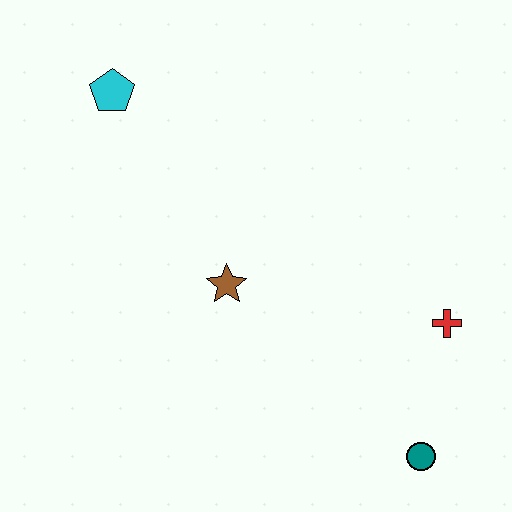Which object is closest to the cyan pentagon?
The brown star is closest to the cyan pentagon.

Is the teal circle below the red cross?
Yes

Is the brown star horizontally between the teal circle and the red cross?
No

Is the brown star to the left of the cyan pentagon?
No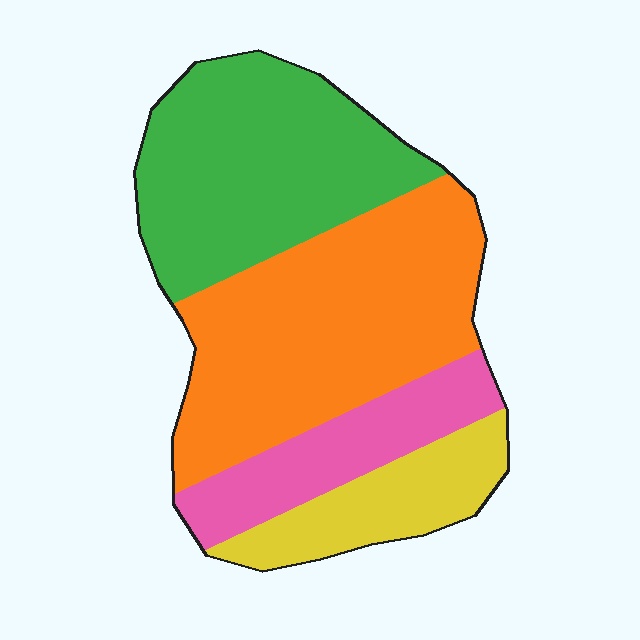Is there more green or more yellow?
Green.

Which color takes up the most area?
Orange, at roughly 40%.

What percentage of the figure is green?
Green covers 32% of the figure.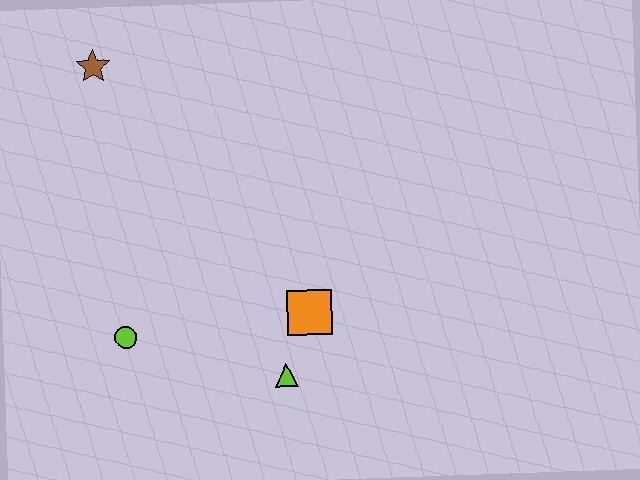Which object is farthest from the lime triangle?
The brown star is farthest from the lime triangle.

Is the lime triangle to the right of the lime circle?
Yes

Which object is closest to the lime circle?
The lime triangle is closest to the lime circle.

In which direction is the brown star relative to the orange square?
The brown star is above the orange square.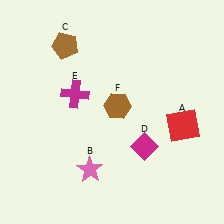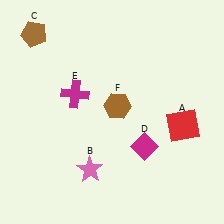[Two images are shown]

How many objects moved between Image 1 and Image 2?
1 object moved between the two images.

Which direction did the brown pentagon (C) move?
The brown pentagon (C) moved left.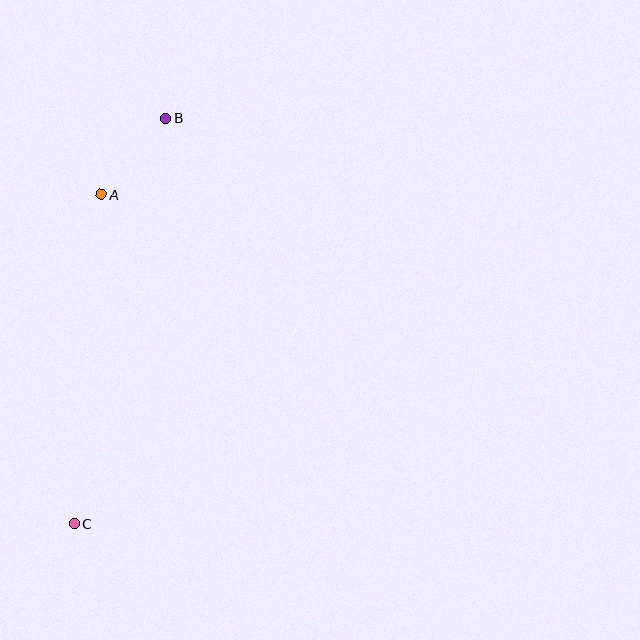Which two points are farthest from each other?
Points B and C are farthest from each other.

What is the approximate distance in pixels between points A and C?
The distance between A and C is approximately 331 pixels.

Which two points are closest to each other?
Points A and B are closest to each other.